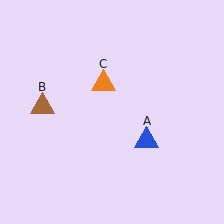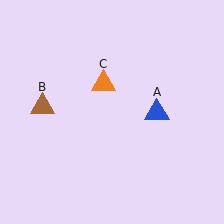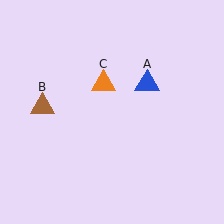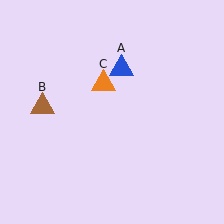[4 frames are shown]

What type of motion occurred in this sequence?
The blue triangle (object A) rotated counterclockwise around the center of the scene.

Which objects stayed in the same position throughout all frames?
Brown triangle (object B) and orange triangle (object C) remained stationary.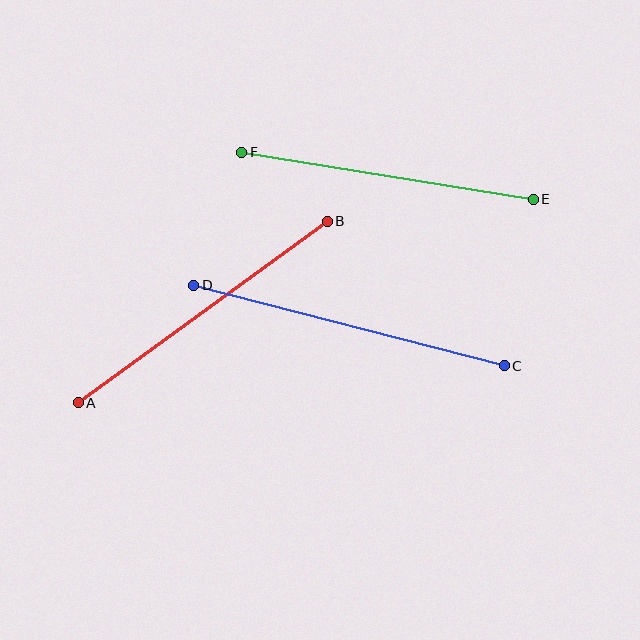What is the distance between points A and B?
The distance is approximately 308 pixels.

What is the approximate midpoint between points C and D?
The midpoint is at approximately (349, 326) pixels.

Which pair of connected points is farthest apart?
Points C and D are farthest apart.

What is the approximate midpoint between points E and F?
The midpoint is at approximately (388, 176) pixels.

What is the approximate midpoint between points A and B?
The midpoint is at approximately (203, 312) pixels.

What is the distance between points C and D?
The distance is approximately 321 pixels.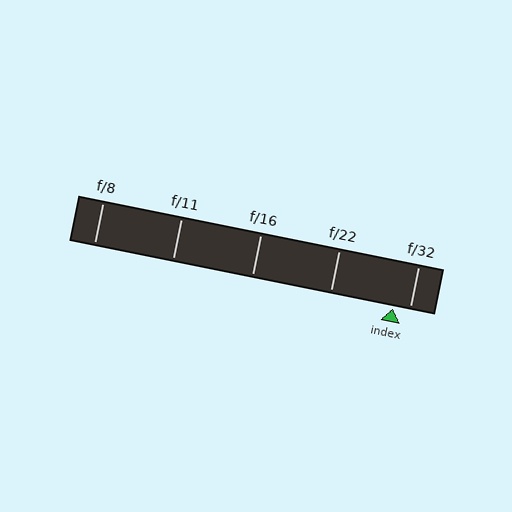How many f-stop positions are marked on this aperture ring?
There are 5 f-stop positions marked.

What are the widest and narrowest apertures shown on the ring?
The widest aperture shown is f/8 and the narrowest is f/32.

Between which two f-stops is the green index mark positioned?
The index mark is between f/22 and f/32.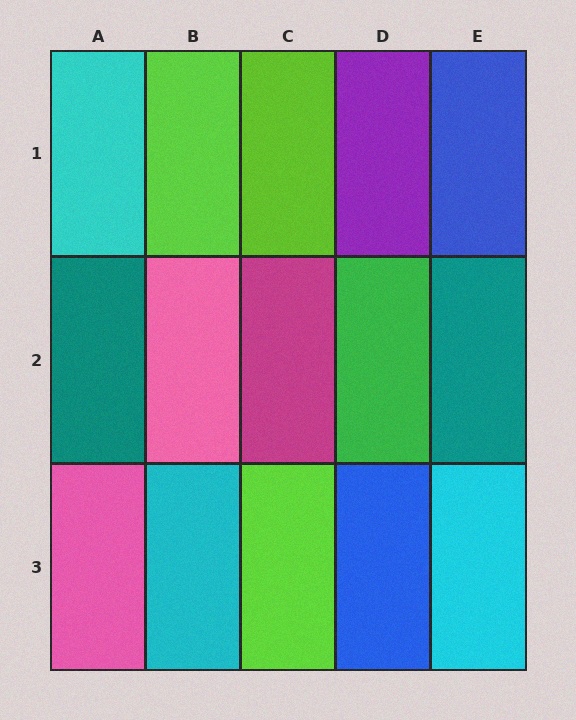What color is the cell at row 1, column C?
Lime.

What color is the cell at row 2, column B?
Pink.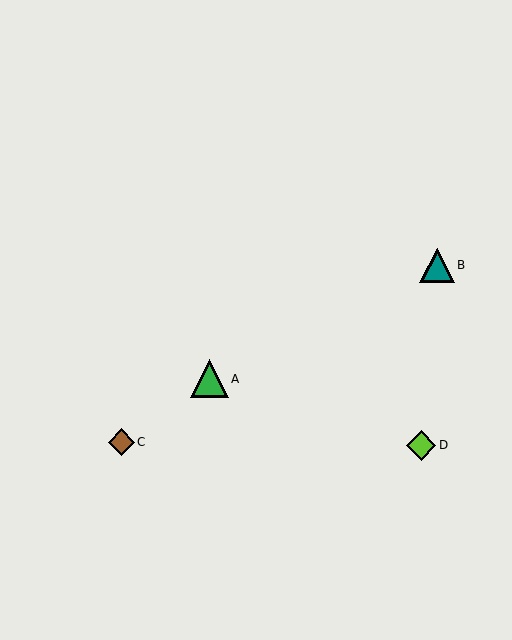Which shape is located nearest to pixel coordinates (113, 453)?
The brown diamond (labeled C) at (121, 442) is nearest to that location.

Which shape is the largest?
The green triangle (labeled A) is the largest.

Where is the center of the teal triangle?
The center of the teal triangle is at (437, 265).